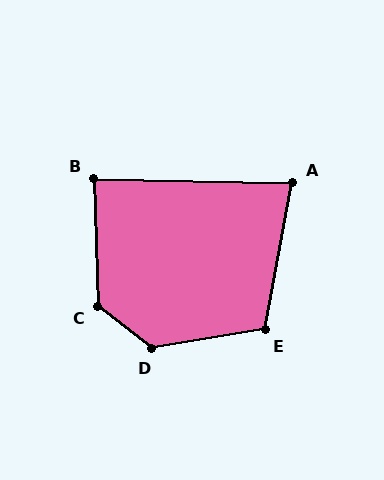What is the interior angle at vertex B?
Approximately 87 degrees (approximately right).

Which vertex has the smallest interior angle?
A, at approximately 81 degrees.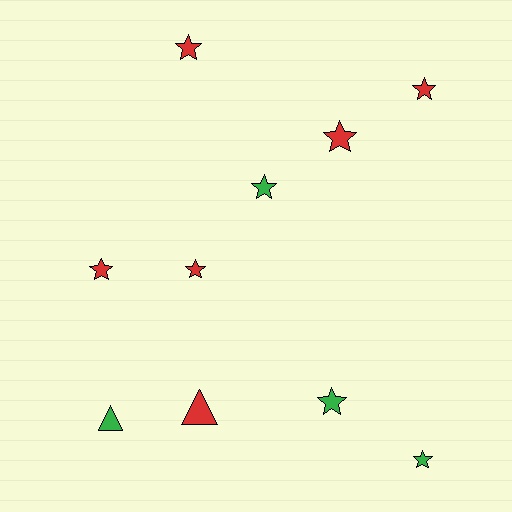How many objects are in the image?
There are 10 objects.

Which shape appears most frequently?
Star, with 8 objects.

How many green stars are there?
There are 3 green stars.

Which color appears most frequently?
Red, with 6 objects.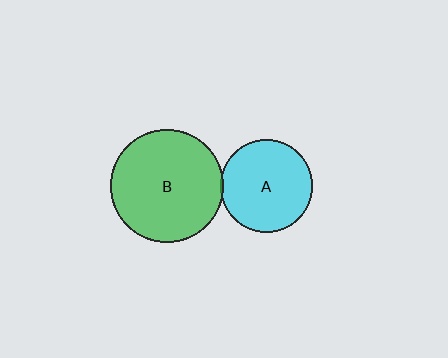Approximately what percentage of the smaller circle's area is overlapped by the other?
Approximately 5%.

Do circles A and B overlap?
Yes.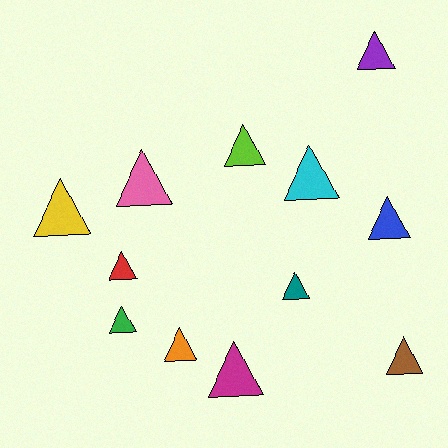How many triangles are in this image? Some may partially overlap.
There are 12 triangles.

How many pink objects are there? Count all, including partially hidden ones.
There is 1 pink object.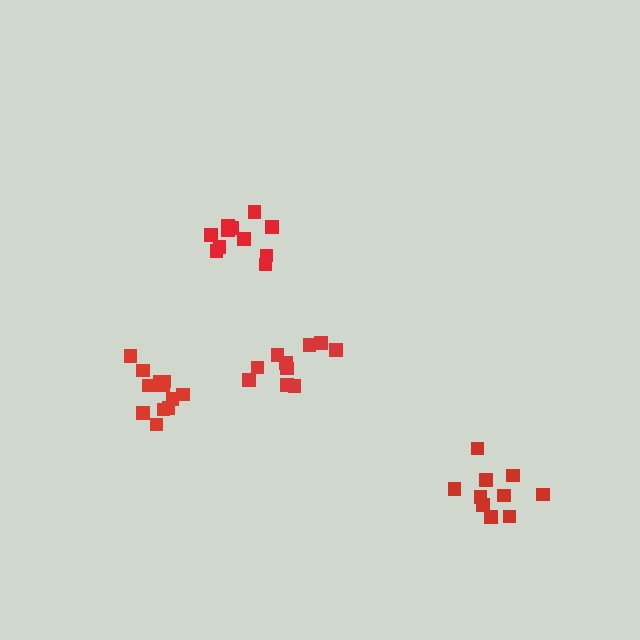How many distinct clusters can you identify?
There are 4 distinct clusters.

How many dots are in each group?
Group 1: 10 dots, Group 2: 10 dots, Group 3: 12 dots, Group 4: 11 dots (43 total).